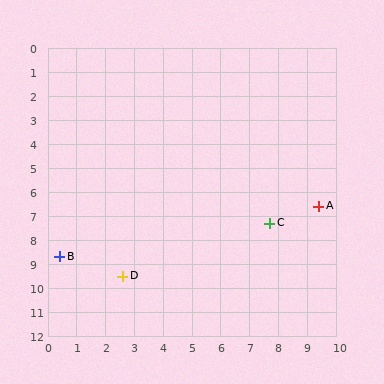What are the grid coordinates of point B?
Point B is at approximately (0.4, 8.7).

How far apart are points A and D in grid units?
Points A and D are about 7.4 grid units apart.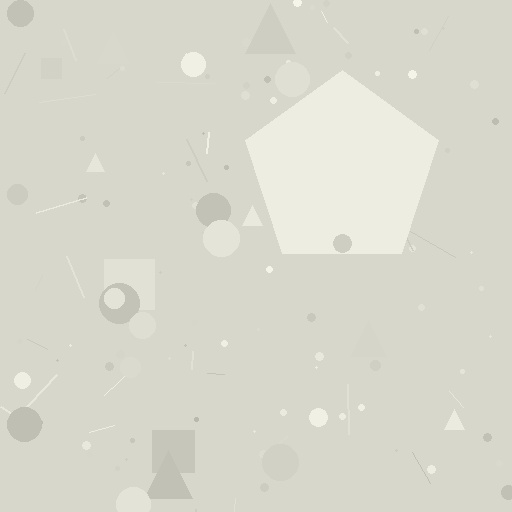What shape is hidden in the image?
A pentagon is hidden in the image.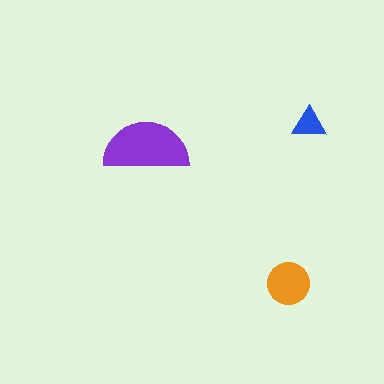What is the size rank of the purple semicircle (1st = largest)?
1st.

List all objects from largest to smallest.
The purple semicircle, the orange circle, the blue triangle.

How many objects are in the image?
There are 3 objects in the image.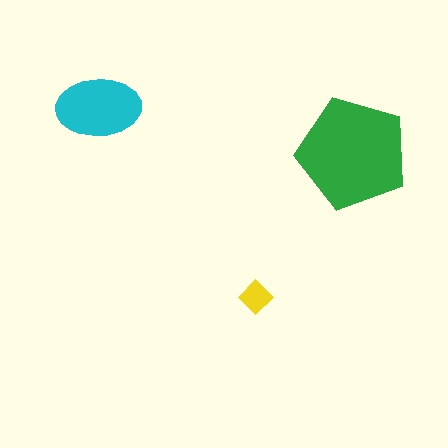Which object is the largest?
The green pentagon.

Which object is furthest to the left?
The cyan ellipse is leftmost.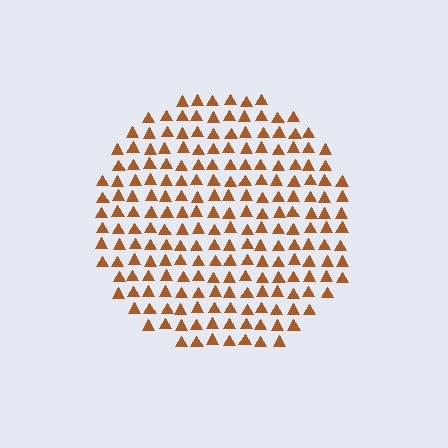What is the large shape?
The large shape is a circle.